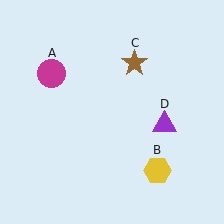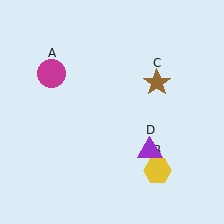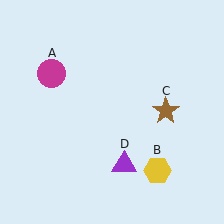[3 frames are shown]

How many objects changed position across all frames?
2 objects changed position: brown star (object C), purple triangle (object D).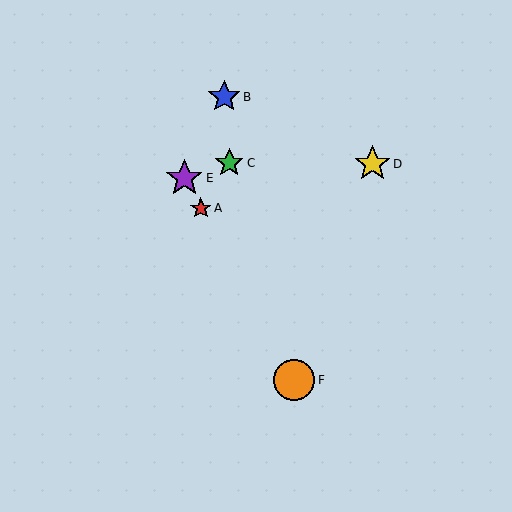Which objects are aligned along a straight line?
Objects A, E, F are aligned along a straight line.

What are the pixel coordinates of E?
Object E is at (184, 178).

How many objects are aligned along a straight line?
3 objects (A, E, F) are aligned along a straight line.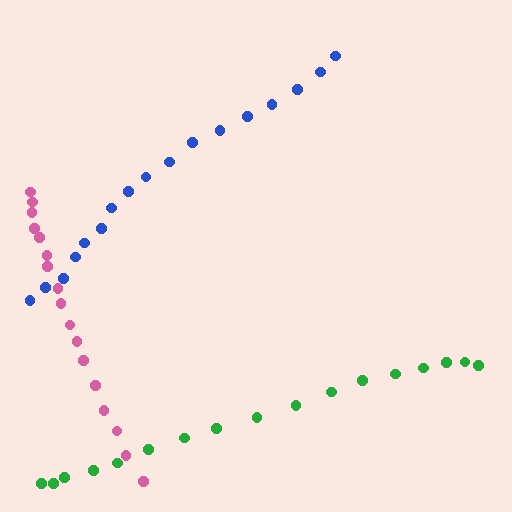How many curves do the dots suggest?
There are 3 distinct paths.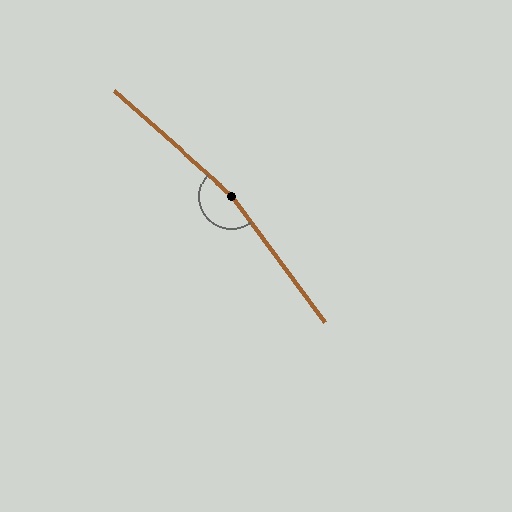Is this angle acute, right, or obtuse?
It is obtuse.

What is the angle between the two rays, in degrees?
Approximately 168 degrees.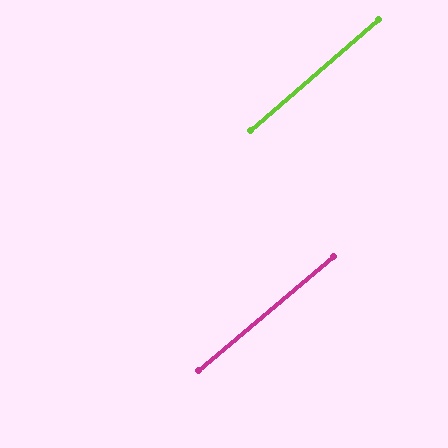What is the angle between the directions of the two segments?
Approximately 1 degree.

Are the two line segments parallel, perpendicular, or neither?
Parallel — their directions differ by only 0.8°.